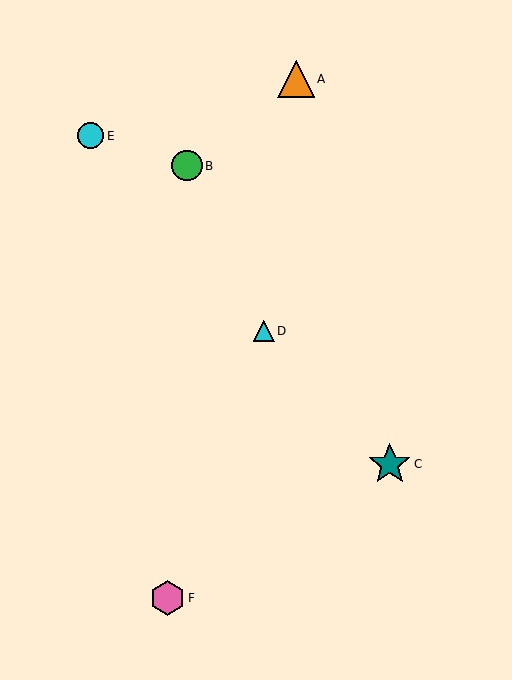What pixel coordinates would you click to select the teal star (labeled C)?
Click at (390, 464) to select the teal star C.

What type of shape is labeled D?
Shape D is a cyan triangle.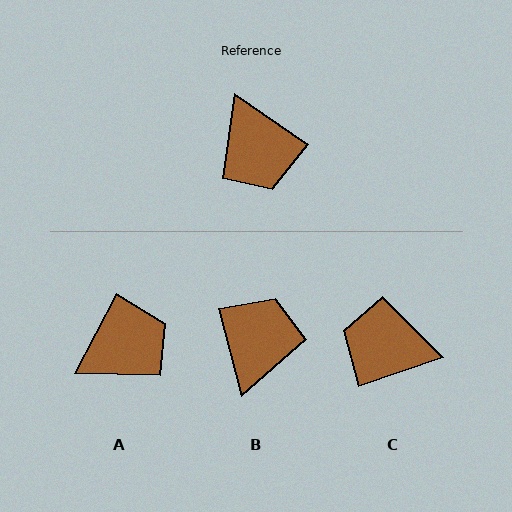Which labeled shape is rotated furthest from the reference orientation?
B, about 139 degrees away.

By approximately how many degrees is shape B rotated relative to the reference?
Approximately 139 degrees counter-clockwise.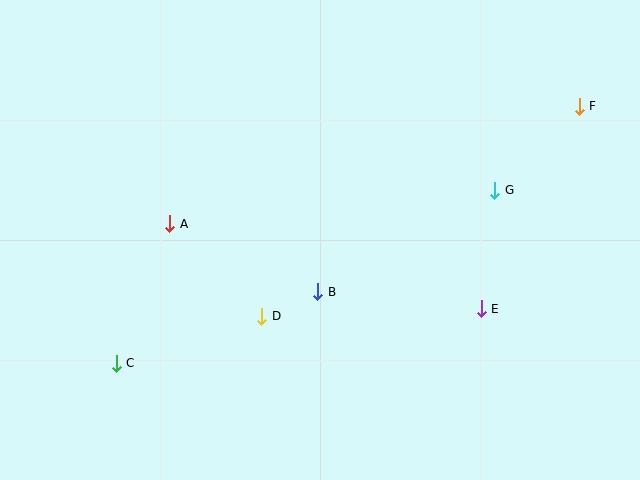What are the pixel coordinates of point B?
Point B is at (318, 292).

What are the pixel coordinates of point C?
Point C is at (116, 363).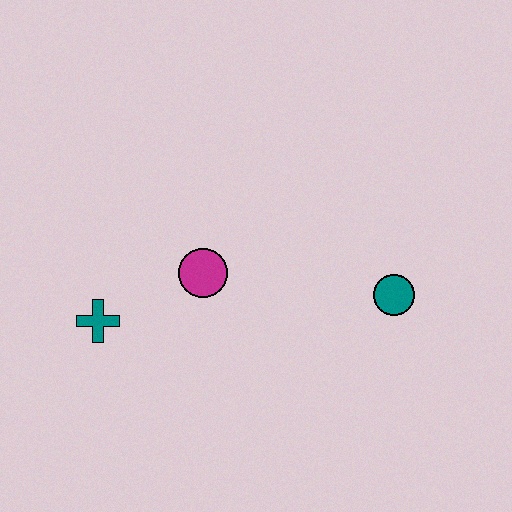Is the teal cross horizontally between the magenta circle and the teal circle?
No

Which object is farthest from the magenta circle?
The teal circle is farthest from the magenta circle.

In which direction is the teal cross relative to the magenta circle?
The teal cross is to the left of the magenta circle.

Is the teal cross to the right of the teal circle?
No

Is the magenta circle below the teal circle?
No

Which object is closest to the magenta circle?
The teal cross is closest to the magenta circle.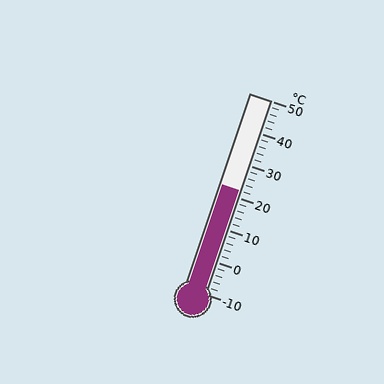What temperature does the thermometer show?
The thermometer shows approximately 22°C.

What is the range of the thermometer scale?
The thermometer scale ranges from -10°C to 50°C.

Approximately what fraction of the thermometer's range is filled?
The thermometer is filled to approximately 55% of its range.